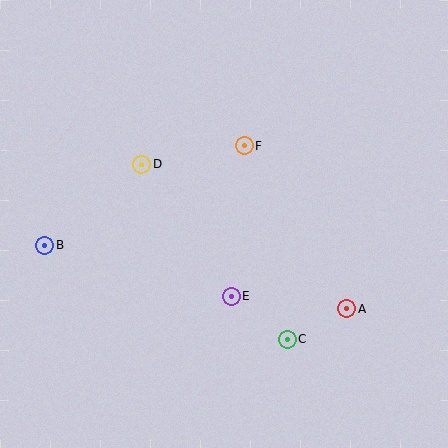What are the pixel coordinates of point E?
Point E is at (231, 296).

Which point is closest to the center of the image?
Point E at (231, 296) is closest to the center.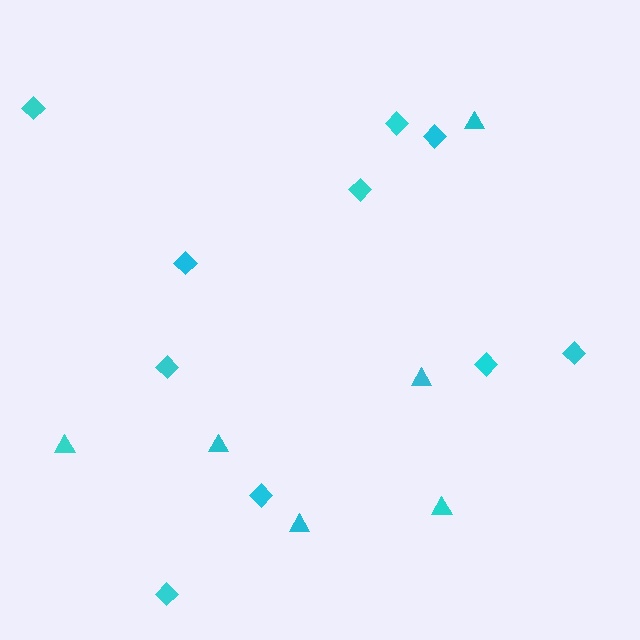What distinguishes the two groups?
There are 2 groups: one group of triangles (6) and one group of diamonds (10).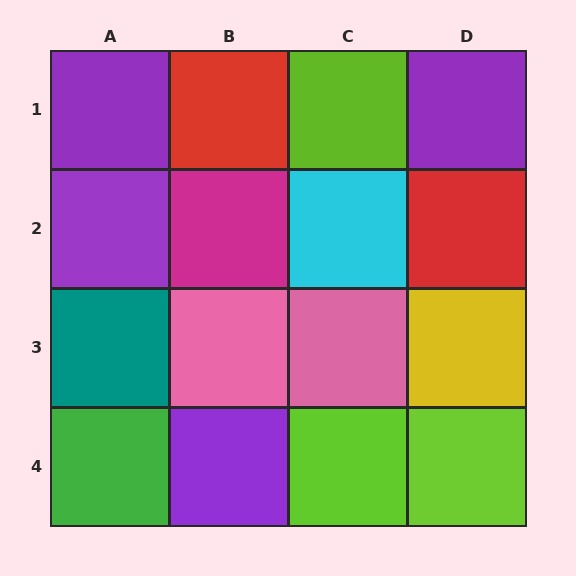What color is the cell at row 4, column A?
Green.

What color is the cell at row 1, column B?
Red.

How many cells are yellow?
1 cell is yellow.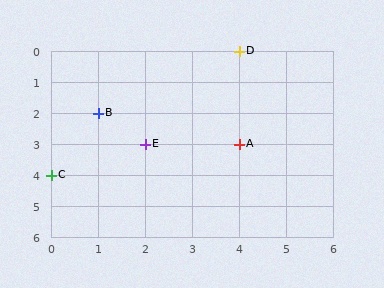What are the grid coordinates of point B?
Point B is at grid coordinates (1, 2).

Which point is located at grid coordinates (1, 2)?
Point B is at (1, 2).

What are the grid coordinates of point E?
Point E is at grid coordinates (2, 3).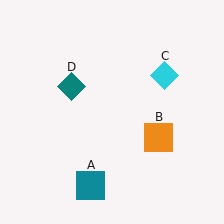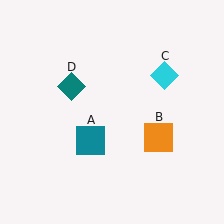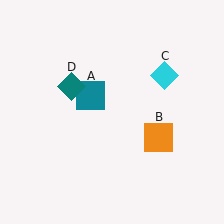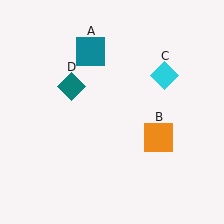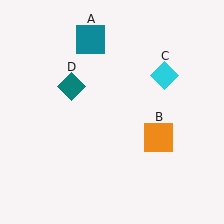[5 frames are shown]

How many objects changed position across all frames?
1 object changed position: teal square (object A).